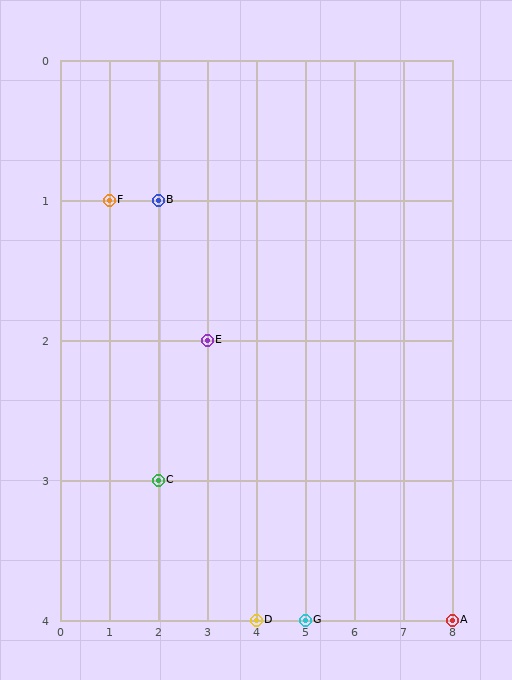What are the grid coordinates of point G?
Point G is at grid coordinates (5, 4).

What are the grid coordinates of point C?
Point C is at grid coordinates (2, 3).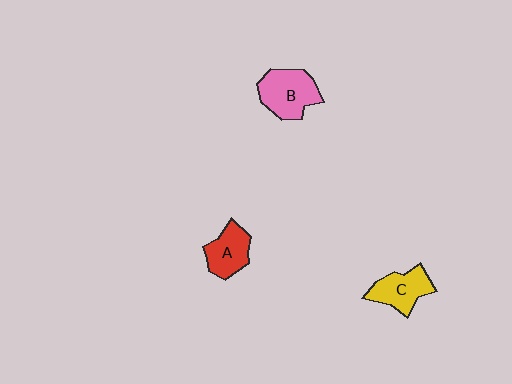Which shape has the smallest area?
Shape A (red).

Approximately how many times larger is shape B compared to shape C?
Approximately 1.2 times.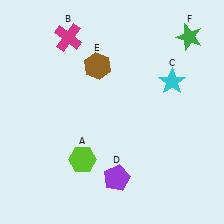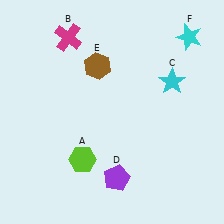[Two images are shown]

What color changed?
The star (F) changed from green in Image 1 to cyan in Image 2.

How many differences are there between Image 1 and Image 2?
There is 1 difference between the two images.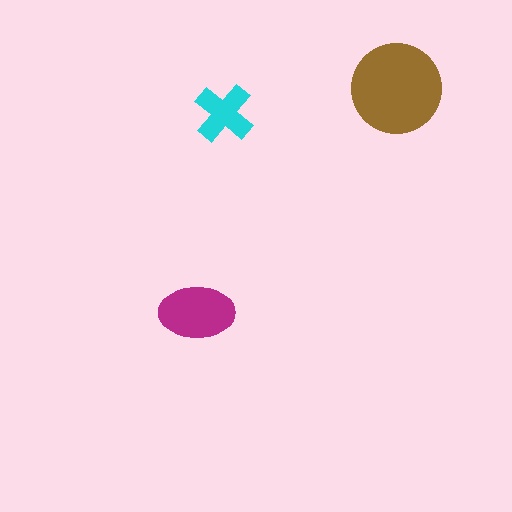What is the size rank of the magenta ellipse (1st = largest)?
2nd.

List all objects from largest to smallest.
The brown circle, the magenta ellipse, the cyan cross.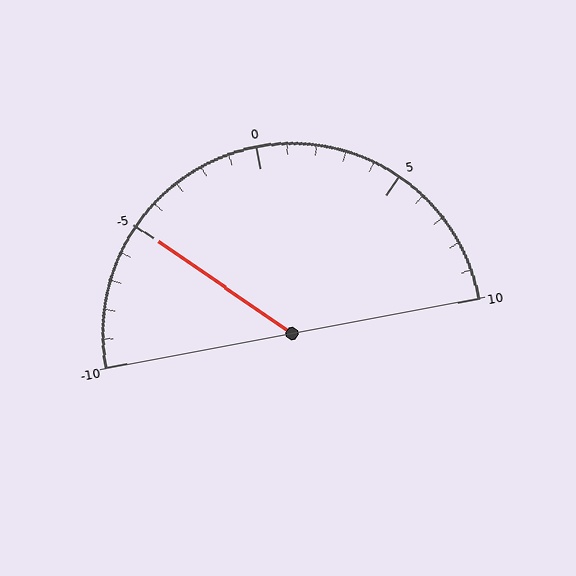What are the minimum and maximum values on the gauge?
The gauge ranges from -10 to 10.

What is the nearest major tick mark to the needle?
The nearest major tick mark is -5.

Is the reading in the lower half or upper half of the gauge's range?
The reading is in the lower half of the range (-10 to 10).